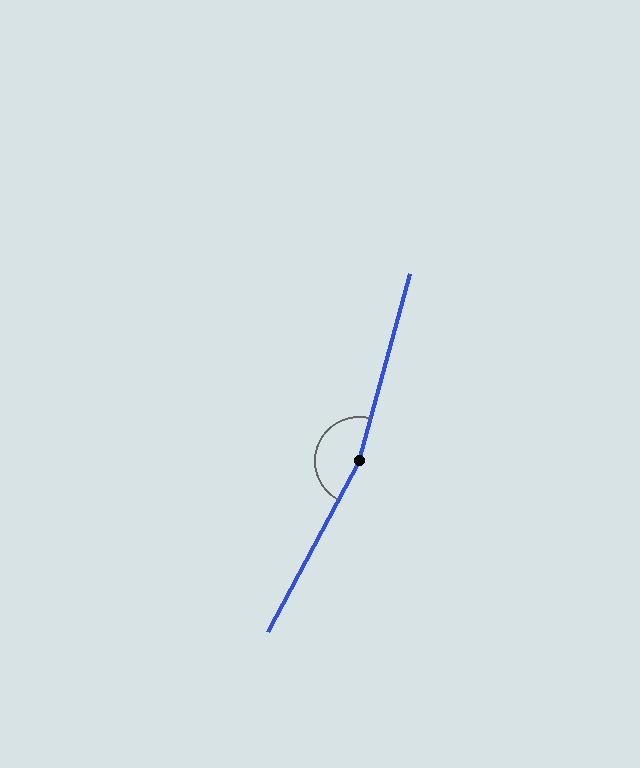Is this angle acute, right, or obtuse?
It is obtuse.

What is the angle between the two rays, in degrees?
Approximately 167 degrees.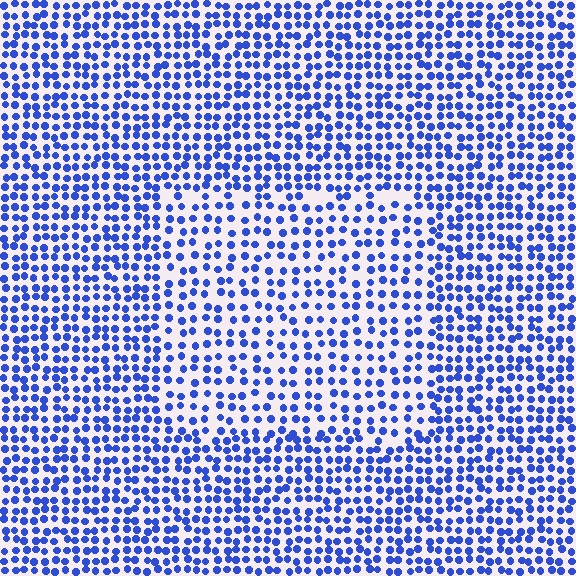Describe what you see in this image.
The image contains small blue elements arranged at two different densities. A rectangle-shaped region is visible where the elements are less densely packed than the surrounding area.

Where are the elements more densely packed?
The elements are more densely packed outside the rectangle boundary.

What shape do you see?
I see a rectangle.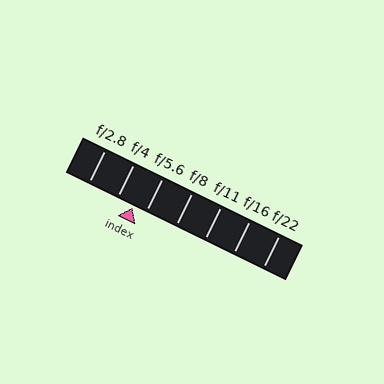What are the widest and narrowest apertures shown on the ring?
The widest aperture shown is f/2.8 and the narrowest is f/22.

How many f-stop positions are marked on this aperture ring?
There are 7 f-stop positions marked.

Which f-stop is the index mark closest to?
The index mark is closest to f/5.6.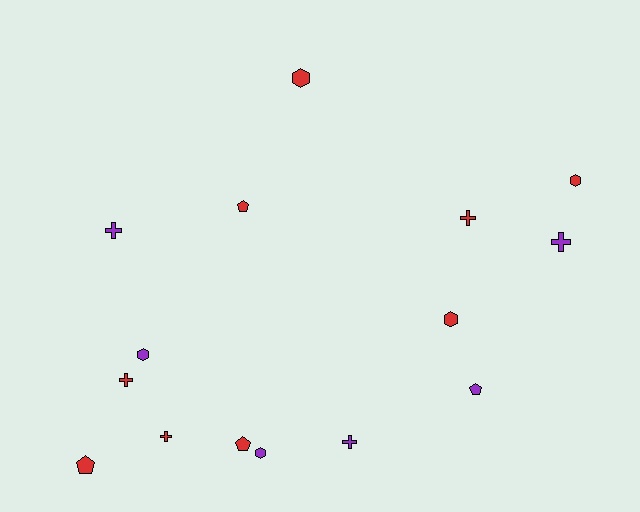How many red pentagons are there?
There are 3 red pentagons.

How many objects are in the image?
There are 15 objects.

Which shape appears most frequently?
Cross, with 6 objects.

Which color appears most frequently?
Red, with 9 objects.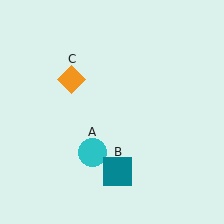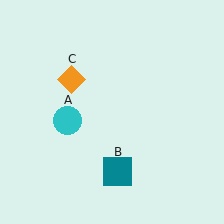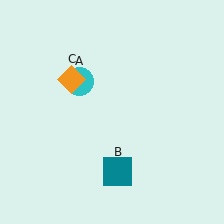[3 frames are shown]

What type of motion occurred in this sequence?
The cyan circle (object A) rotated clockwise around the center of the scene.